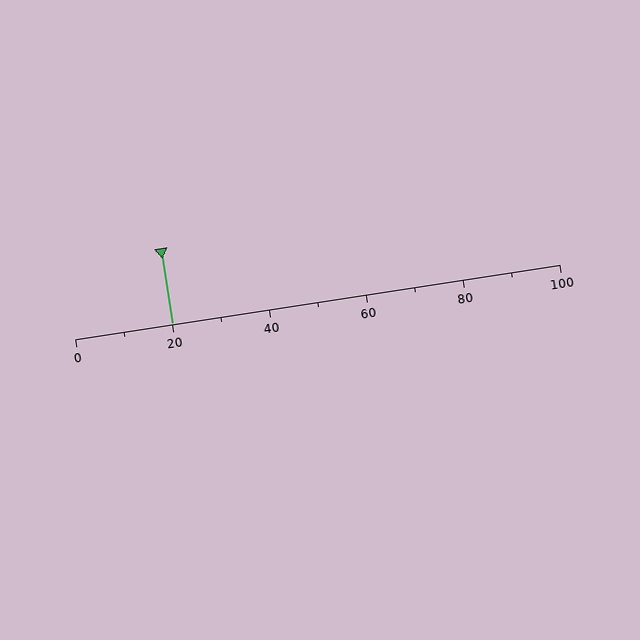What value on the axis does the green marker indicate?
The marker indicates approximately 20.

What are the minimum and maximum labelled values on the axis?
The axis runs from 0 to 100.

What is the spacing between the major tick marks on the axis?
The major ticks are spaced 20 apart.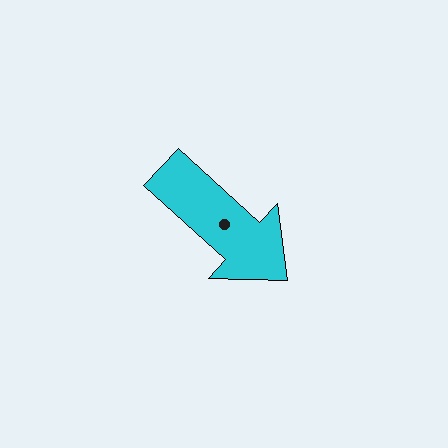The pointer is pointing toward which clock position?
Roughly 4 o'clock.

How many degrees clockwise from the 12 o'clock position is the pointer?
Approximately 132 degrees.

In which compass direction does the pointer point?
Southeast.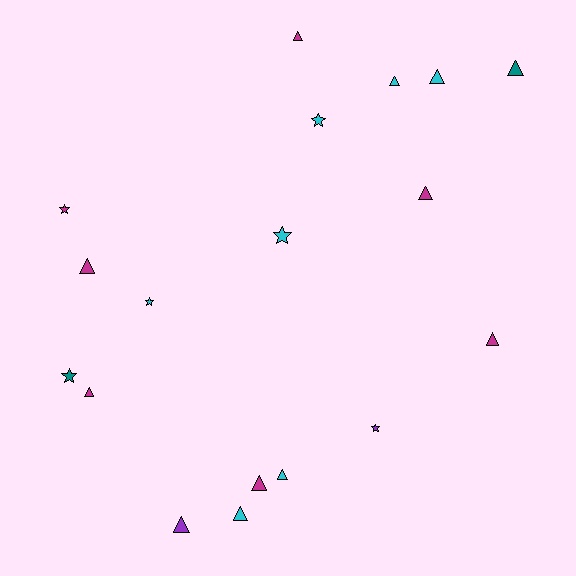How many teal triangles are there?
There is 1 teal triangle.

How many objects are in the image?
There are 18 objects.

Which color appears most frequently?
Cyan, with 7 objects.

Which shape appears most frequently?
Triangle, with 12 objects.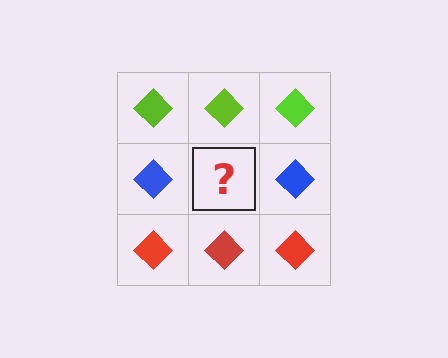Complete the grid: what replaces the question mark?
The question mark should be replaced with a blue diamond.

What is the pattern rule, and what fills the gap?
The rule is that each row has a consistent color. The gap should be filled with a blue diamond.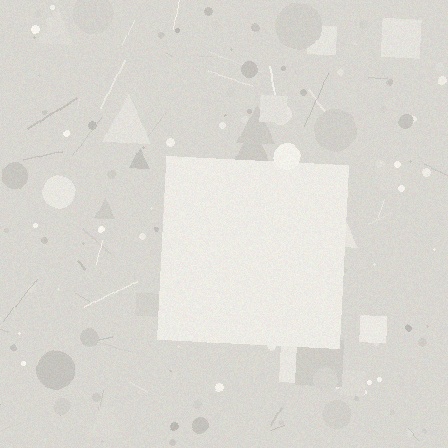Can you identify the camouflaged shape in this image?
The camouflaged shape is a square.